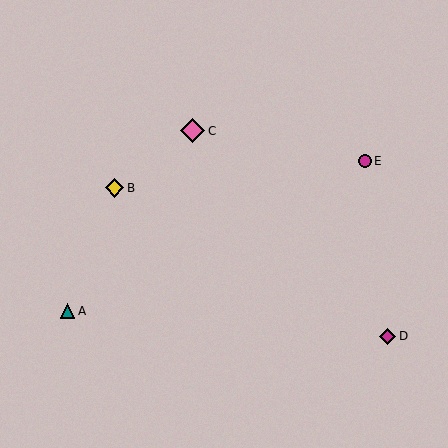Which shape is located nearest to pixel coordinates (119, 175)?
The yellow diamond (labeled B) at (115, 188) is nearest to that location.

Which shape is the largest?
The pink diamond (labeled C) is the largest.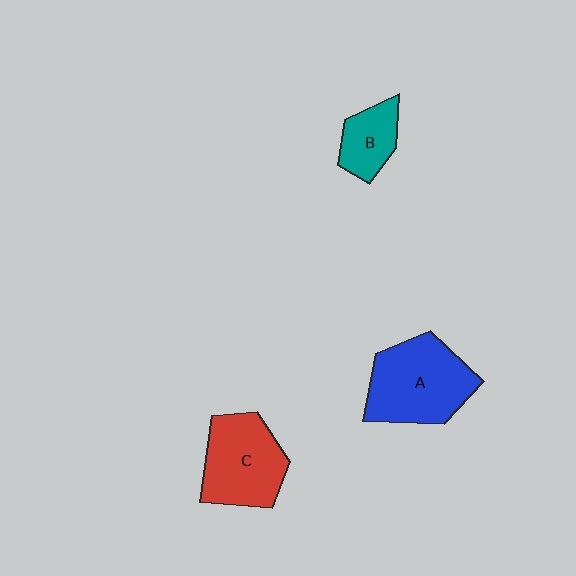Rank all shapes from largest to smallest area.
From largest to smallest: A (blue), C (red), B (teal).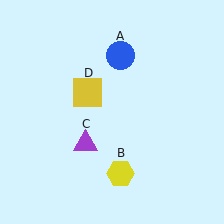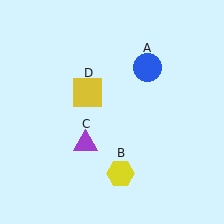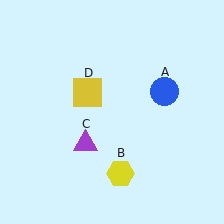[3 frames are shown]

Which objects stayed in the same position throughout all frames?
Yellow hexagon (object B) and purple triangle (object C) and yellow square (object D) remained stationary.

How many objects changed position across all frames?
1 object changed position: blue circle (object A).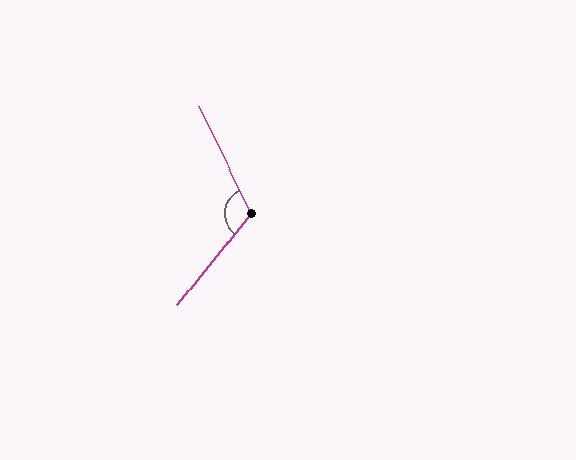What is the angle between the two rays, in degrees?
Approximately 115 degrees.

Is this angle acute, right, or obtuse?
It is obtuse.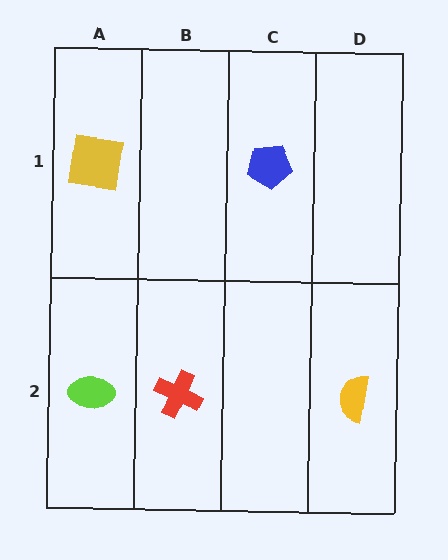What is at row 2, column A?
A lime ellipse.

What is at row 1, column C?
A blue pentagon.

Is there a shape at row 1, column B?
No, that cell is empty.